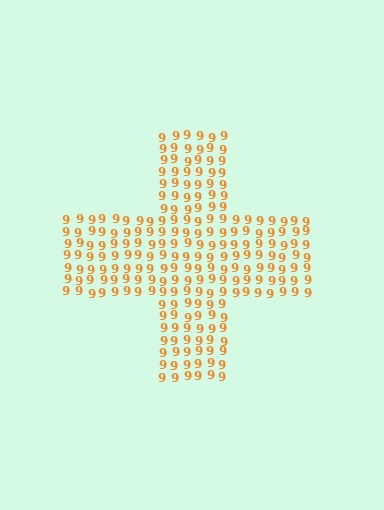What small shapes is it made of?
It is made of small digit 9's.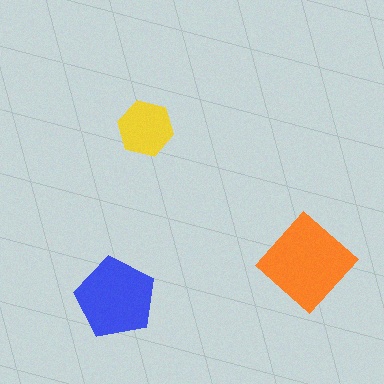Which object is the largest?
The orange diamond.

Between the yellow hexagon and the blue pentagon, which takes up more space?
The blue pentagon.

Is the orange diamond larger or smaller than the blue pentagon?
Larger.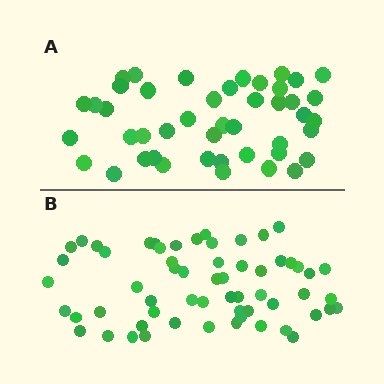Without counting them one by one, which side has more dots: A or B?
Region B (the bottom region) has more dots.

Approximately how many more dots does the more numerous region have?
Region B has approximately 15 more dots than region A.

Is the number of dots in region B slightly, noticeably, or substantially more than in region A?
Region B has noticeably more, but not dramatically so. The ratio is roughly 1.3 to 1.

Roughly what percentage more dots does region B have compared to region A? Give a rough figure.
About 35% more.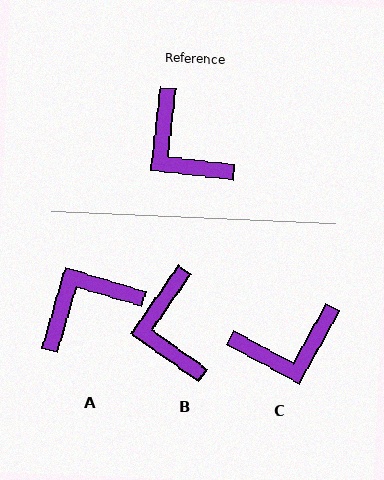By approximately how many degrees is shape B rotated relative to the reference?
Approximately 28 degrees clockwise.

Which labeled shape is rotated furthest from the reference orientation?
A, about 99 degrees away.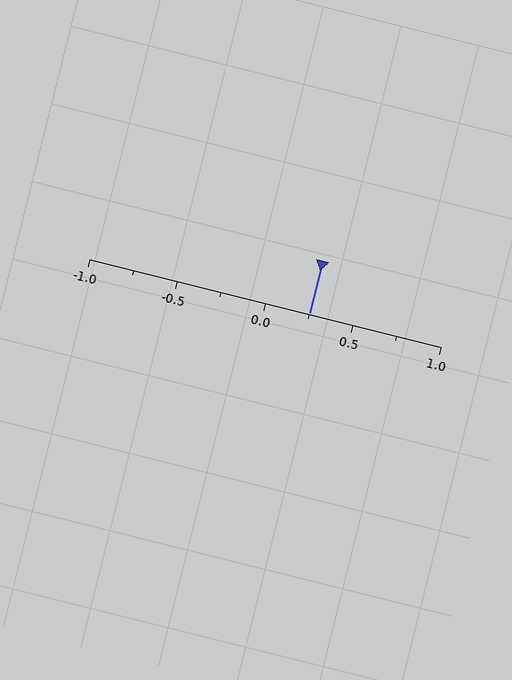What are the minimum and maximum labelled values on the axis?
The axis runs from -1.0 to 1.0.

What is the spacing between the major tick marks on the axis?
The major ticks are spaced 0.5 apart.